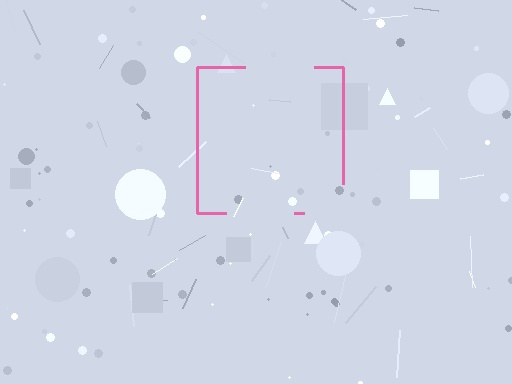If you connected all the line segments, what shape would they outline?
They would outline a square.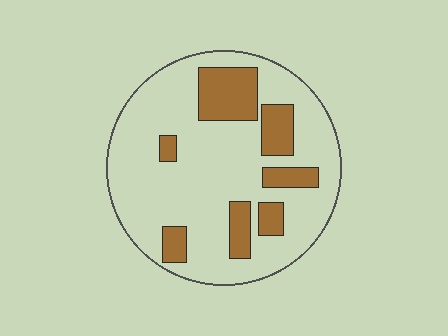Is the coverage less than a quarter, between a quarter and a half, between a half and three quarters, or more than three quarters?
Less than a quarter.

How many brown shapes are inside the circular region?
7.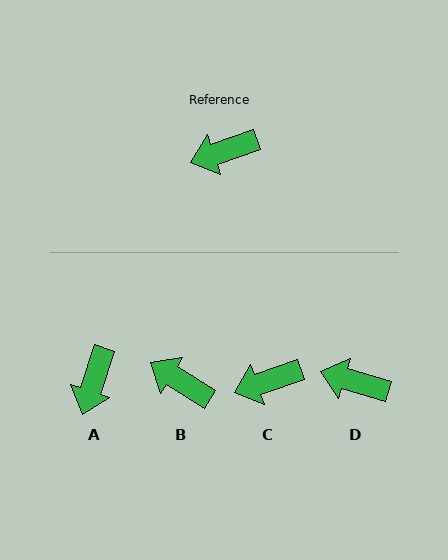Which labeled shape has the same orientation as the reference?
C.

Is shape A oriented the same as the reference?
No, it is off by about 52 degrees.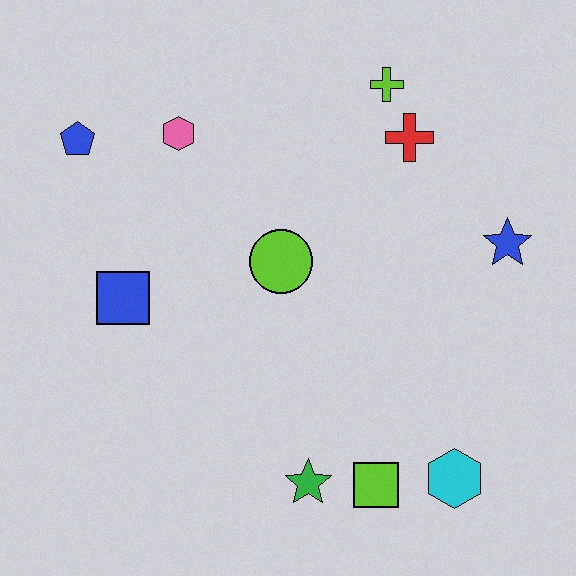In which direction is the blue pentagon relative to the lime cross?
The blue pentagon is to the left of the lime cross.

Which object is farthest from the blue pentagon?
The cyan hexagon is farthest from the blue pentagon.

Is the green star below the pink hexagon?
Yes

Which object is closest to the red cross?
The lime cross is closest to the red cross.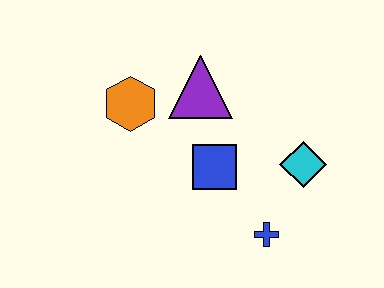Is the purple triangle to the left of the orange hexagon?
No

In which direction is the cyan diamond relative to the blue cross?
The cyan diamond is above the blue cross.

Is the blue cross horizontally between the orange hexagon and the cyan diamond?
Yes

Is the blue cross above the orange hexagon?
No